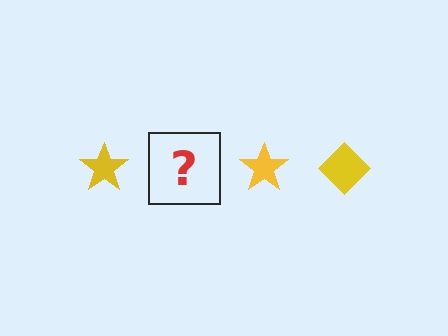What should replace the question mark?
The question mark should be replaced with a yellow diamond.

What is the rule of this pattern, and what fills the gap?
The rule is that the pattern cycles through star, diamond shapes in yellow. The gap should be filled with a yellow diamond.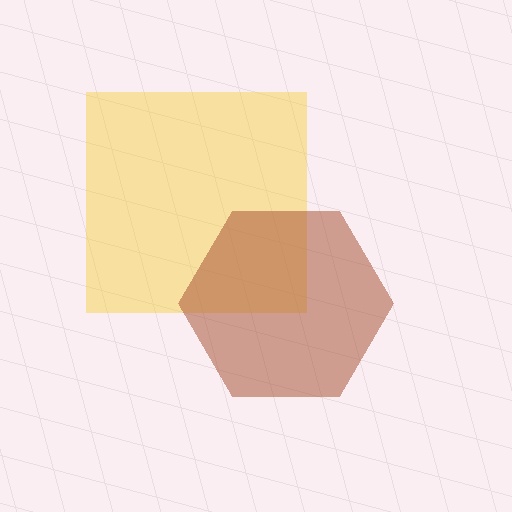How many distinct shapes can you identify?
There are 2 distinct shapes: a yellow square, a brown hexagon.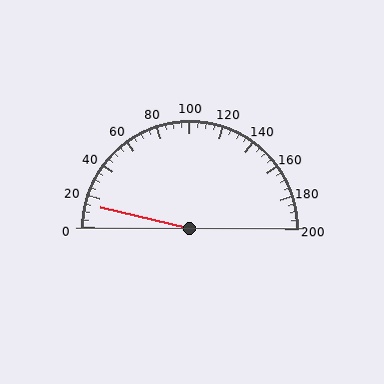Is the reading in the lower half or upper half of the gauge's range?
The reading is in the lower half of the range (0 to 200).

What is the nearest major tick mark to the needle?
The nearest major tick mark is 20.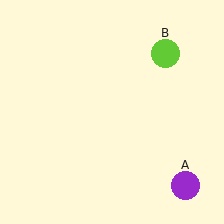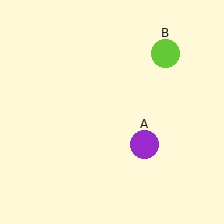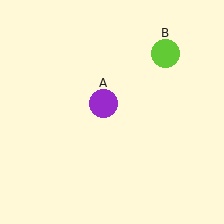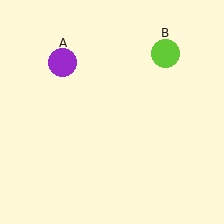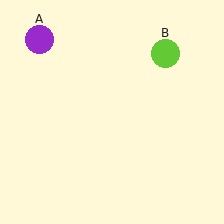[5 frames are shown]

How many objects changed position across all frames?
1 object changed position: purple circle (object A).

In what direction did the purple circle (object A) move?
The purple circle (object A) moved up and to the left.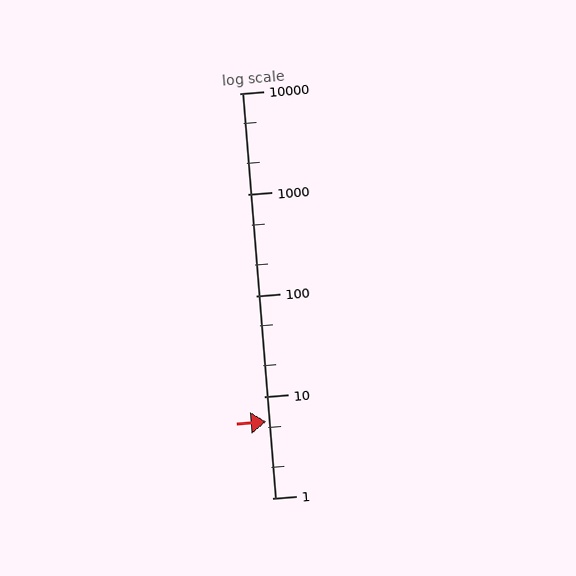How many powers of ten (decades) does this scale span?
The scale spans 4 decades, from 1 to 10000.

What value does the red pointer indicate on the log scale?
The pointer indicates approximately 5.7.